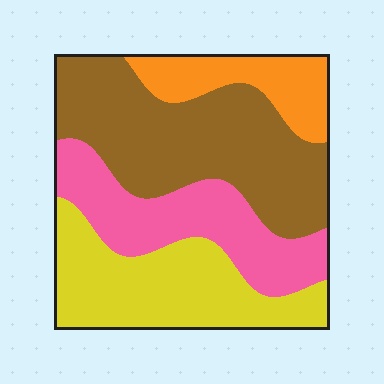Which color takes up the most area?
Brown, at roughly 35%.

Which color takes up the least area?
Orange, at roughly 15%.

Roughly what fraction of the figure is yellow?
Yellow takes up between a quarter and a half of the figure.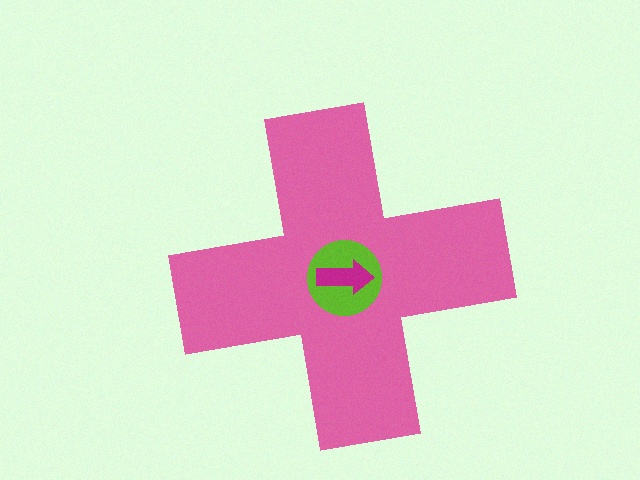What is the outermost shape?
The pink cross.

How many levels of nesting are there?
3.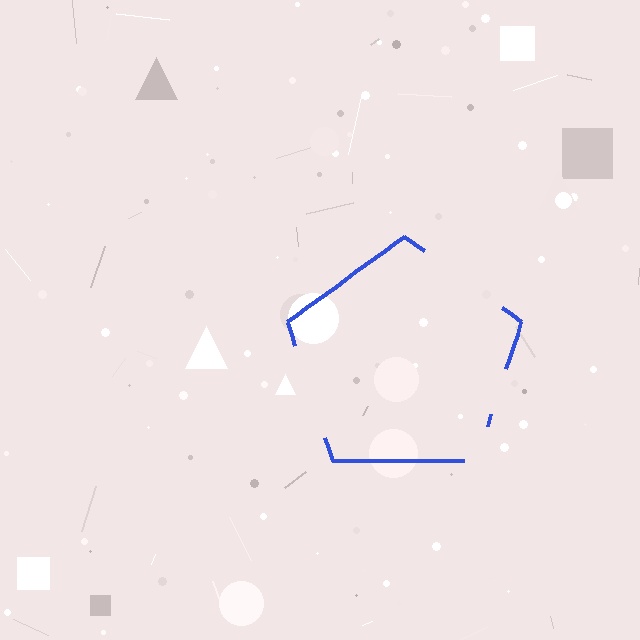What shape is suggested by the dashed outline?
The dashed outline suggests a pentagon.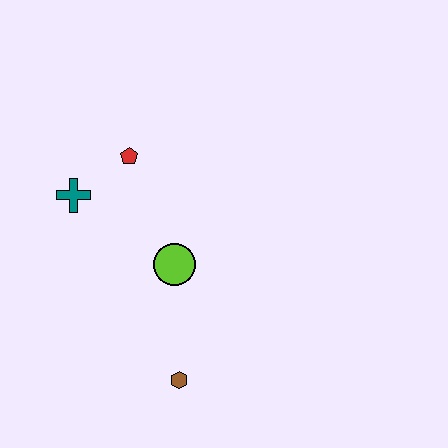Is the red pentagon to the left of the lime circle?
Yes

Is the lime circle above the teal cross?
No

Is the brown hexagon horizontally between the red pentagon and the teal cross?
No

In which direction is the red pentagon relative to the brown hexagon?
The red pentagon is above the brown hexagon.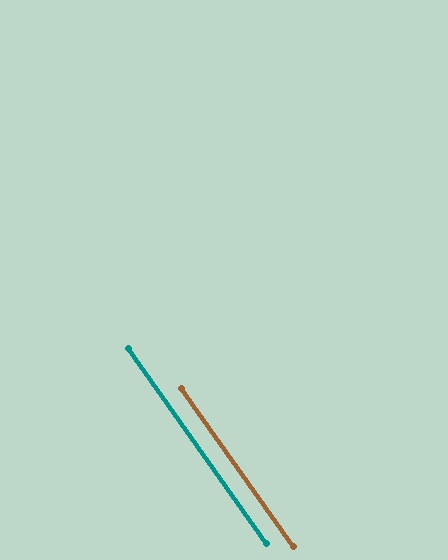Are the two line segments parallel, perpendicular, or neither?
Parallel — their directions differ by only 0.1°.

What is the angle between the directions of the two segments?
Approximately 0 degrees.